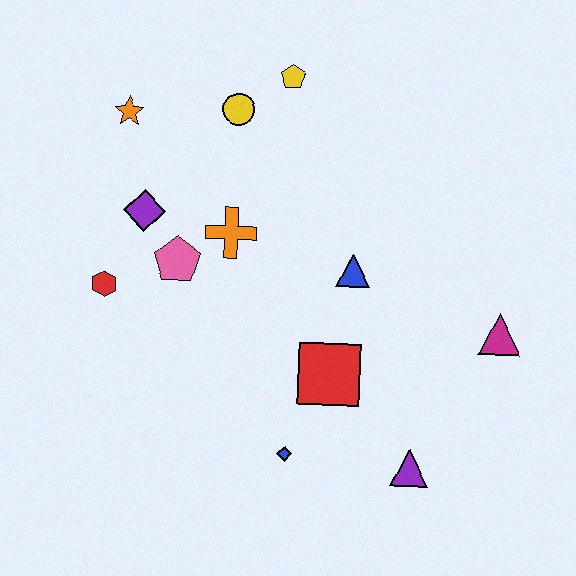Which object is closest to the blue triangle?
The red square is closest to the blue triangle.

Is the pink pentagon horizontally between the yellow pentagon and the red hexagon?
Yes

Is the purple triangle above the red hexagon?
No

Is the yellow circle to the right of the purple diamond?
Yes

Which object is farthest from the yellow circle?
The purple triangle is farthest from the yellow circle.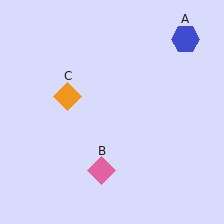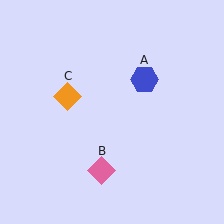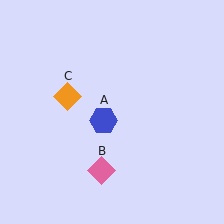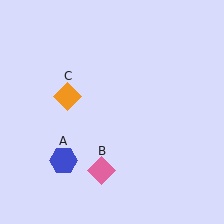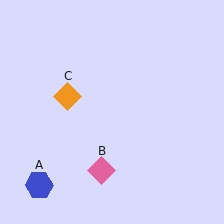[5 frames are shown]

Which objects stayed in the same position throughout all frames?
Pink diamond (object B) and orange diamond (object C) remained stationary.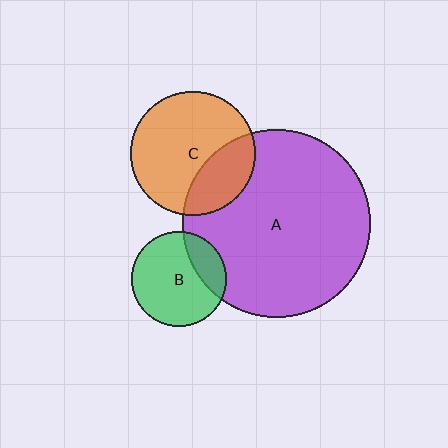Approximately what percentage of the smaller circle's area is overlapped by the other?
Approximately 30%.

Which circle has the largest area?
Circle A (purple).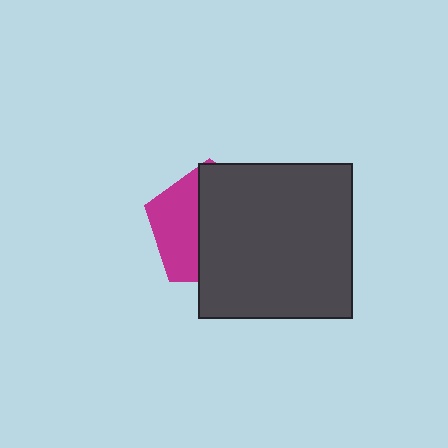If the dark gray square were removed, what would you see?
You would see the complete magenta pentagon.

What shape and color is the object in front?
The object in front is a dark gray square.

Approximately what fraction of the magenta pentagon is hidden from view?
Roughly 62% of the magenta pentagon is hidden behind the dark gray square.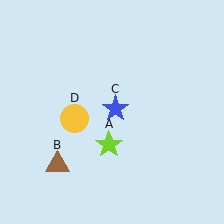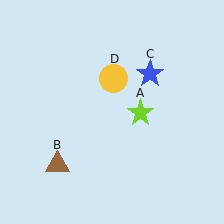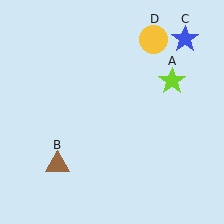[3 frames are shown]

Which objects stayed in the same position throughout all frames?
Brown triangle (object B) remained stationary.